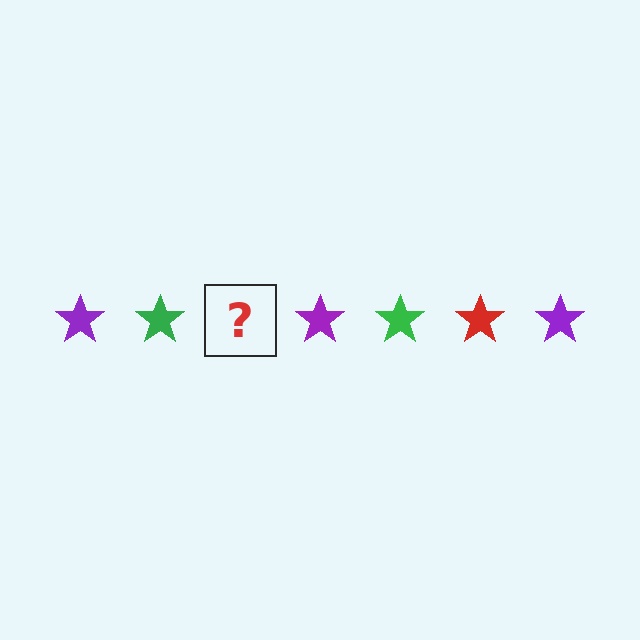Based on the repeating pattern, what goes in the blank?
The blank should be a red star.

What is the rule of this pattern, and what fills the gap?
The rule is that the pattern cycles through purple, green, red stars. The gap should be filled with a red star.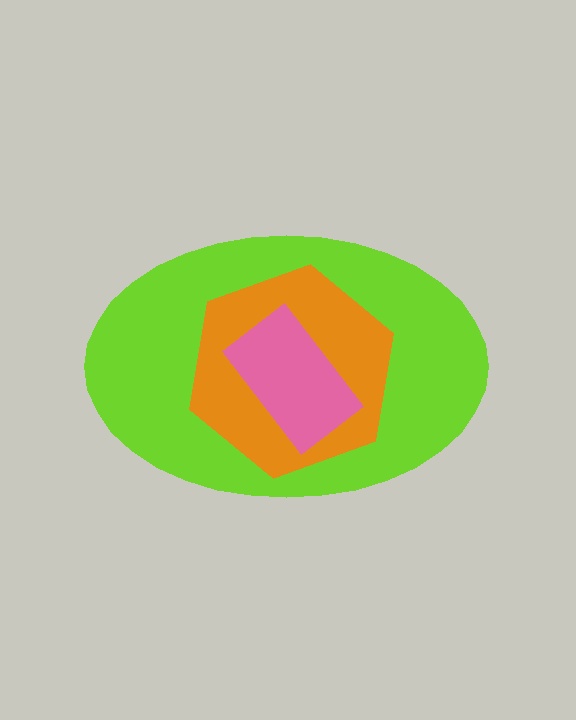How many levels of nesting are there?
3.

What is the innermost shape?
The pink rectangle.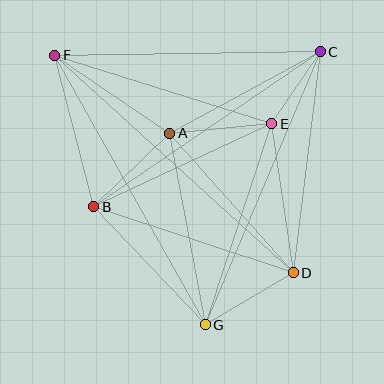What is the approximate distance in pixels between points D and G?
The distance between D and G is approximately 102 pixels.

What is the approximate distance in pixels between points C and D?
The distance between C and D is approximately 223 pixels.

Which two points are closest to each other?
Points C and E are closest to each other.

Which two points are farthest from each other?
Points D and F are farthest from each other.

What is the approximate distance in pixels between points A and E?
The distance between A and E is approximately 102 pixels.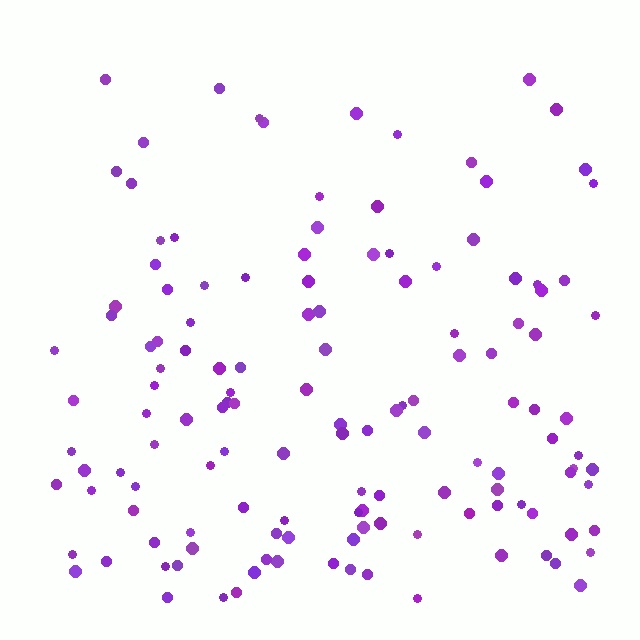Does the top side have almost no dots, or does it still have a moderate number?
Still a moderate number, just noticeably fewer than the bottom.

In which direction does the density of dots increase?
From top to bottom, with the bottom side densest.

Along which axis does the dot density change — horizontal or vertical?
Vertical.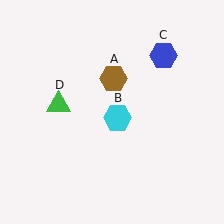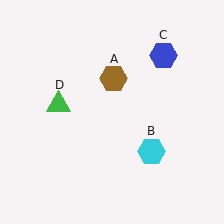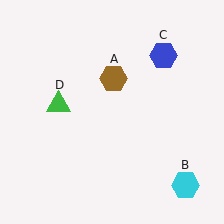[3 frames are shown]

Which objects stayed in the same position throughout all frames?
Brown hexagon (object A) and blue hexagon (object C) and green triangle (object D) remained stationary.